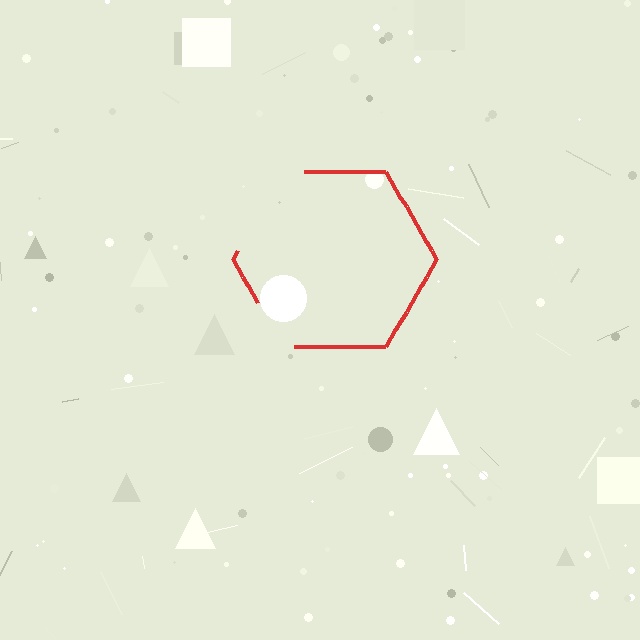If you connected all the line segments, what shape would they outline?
They would outline a hexagon.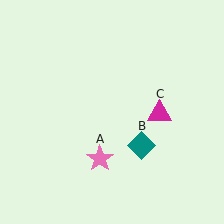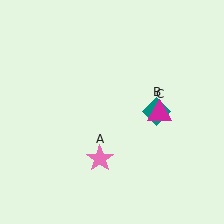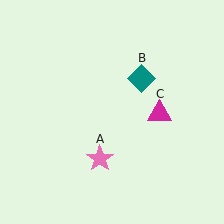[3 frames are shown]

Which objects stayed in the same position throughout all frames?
Pink star (object A) and magenta triangle (object C) remained stationary.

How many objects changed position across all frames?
1 object changed position: teal diamond (object B).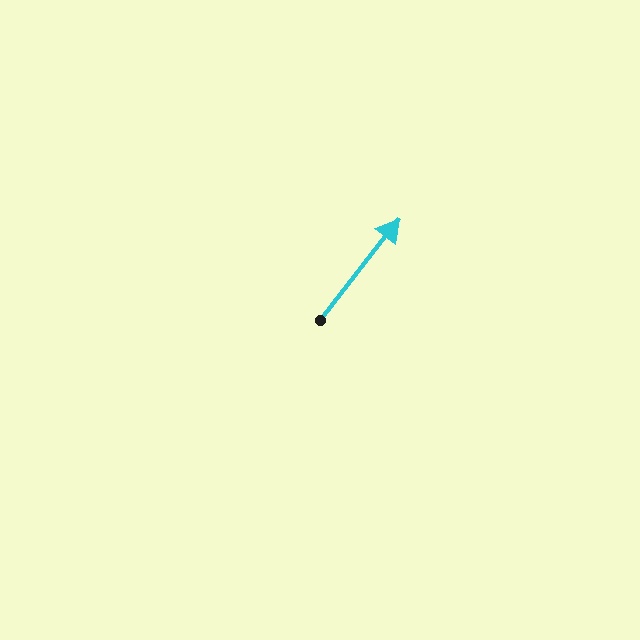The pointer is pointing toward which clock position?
Roughly 1 o'clock.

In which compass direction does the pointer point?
Northeast.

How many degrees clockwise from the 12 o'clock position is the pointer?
Approximately 38 degrees.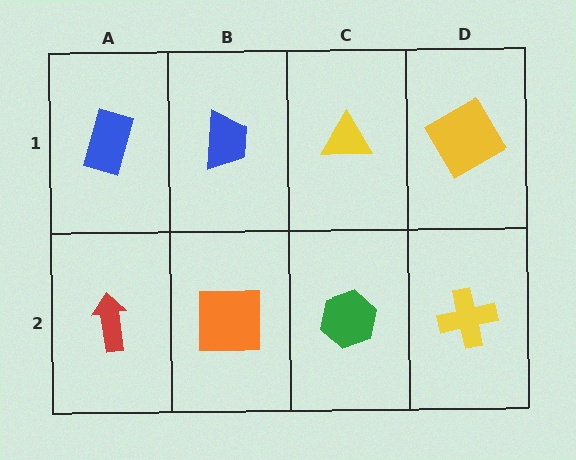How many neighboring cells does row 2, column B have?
3.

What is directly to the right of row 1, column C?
A yellow diamond.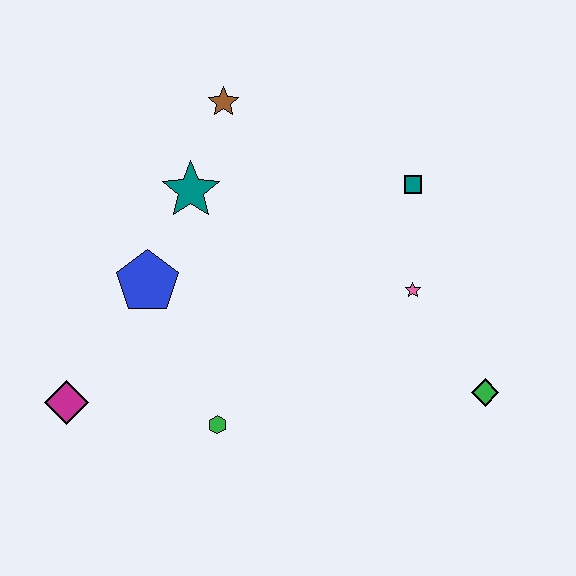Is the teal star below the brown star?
Yes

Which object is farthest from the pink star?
The magenta diamond is farthest from the pink star.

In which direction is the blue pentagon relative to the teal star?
The blue pentagon is below the teal star.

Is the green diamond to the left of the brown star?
No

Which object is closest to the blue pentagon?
The teal star is closest to the blue pentagon.